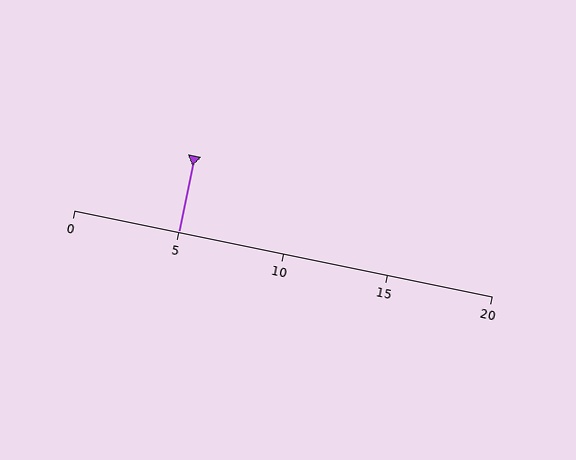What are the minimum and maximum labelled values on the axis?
The axis runs from 0 to 20.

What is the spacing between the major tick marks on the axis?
The major ticks are spaced 5 apart.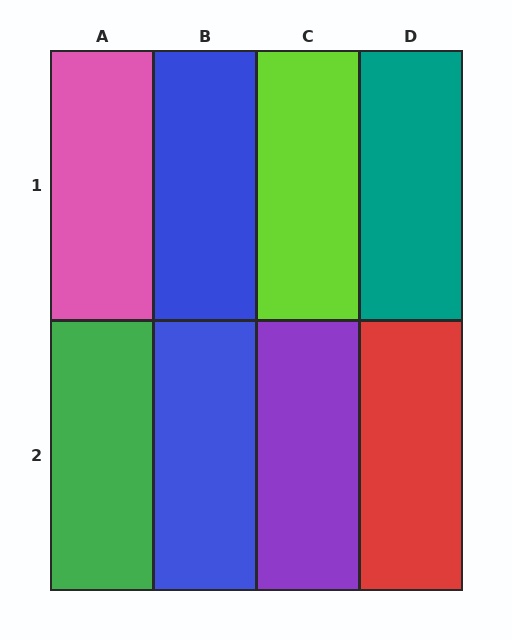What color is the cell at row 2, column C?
Purple.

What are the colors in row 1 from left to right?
Pink, blue, lime, teal.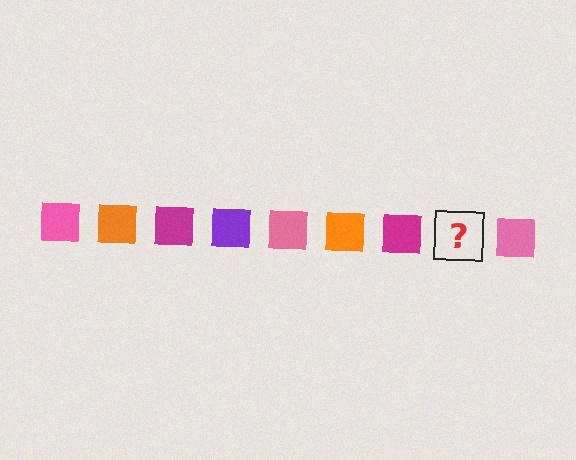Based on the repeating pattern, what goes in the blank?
The blank should be a purple square.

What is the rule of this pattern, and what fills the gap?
The rule is that the pattern cycles through pink, orange, magenta, purple squares. The gap should be filled with a purple square.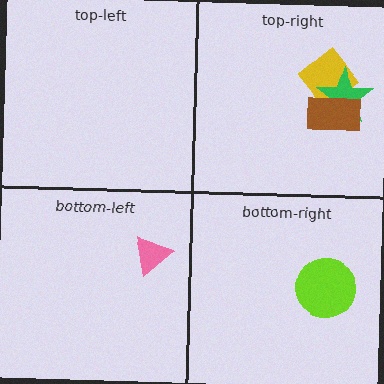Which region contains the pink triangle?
The bottom-left region.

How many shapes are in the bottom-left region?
1.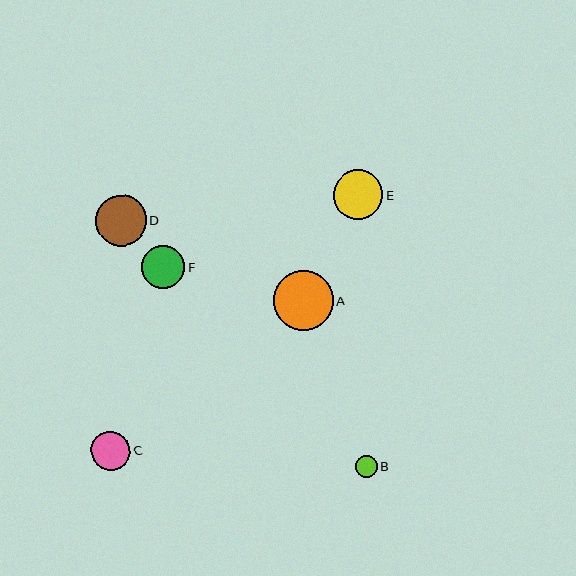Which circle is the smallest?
Circle B is the smallest with a size of approximately 22 pixels.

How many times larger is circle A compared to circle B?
Circle A is approximately 2.8 times the size of circle B.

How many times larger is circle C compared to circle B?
Circle C is approximately 1.8 times the size of circle B.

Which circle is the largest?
Circle A is the largest with a size of approximately 60 pixels.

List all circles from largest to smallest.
From largest to smallest: A, D, E, F, C, B.